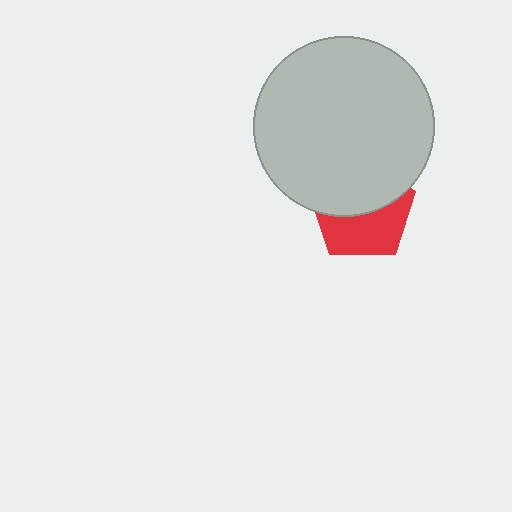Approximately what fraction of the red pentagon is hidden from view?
Roughly 52% of the red pentagon is hidden behind the light gray circle.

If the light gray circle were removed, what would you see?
You would see the complete red pentagon.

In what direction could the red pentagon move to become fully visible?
The red pentagon could move down. That would shift it out from behind the light gray circle entirely.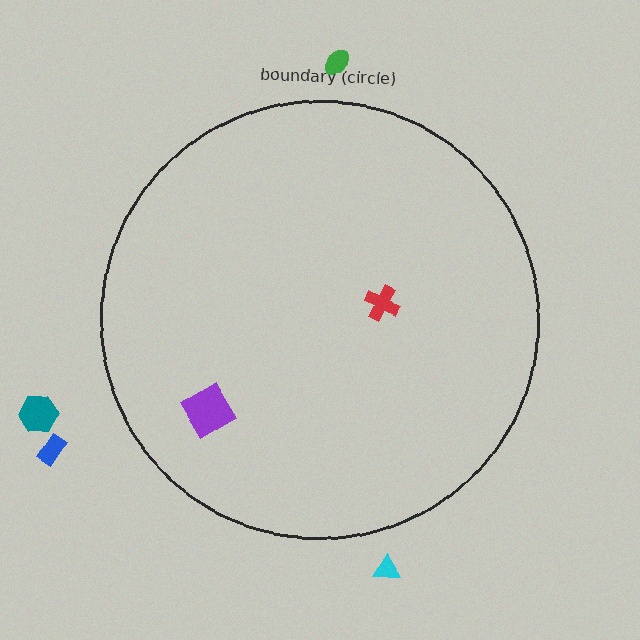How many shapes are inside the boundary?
2 inside, 4 outside.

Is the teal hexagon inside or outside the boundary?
Outside.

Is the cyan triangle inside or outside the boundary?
Outside.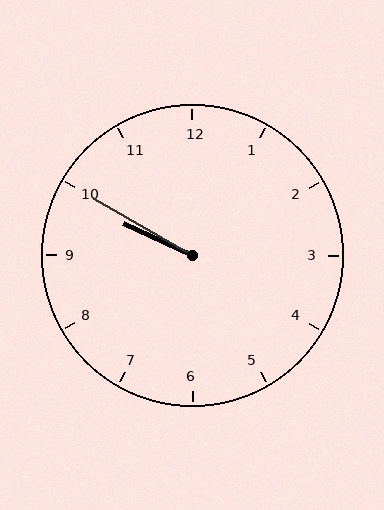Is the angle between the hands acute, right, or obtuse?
It is acute.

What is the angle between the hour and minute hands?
Approximately 5 degrees.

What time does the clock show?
9:50.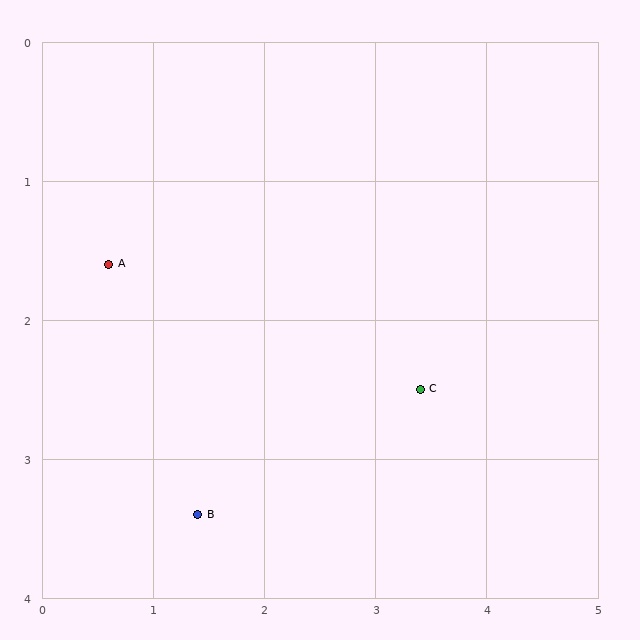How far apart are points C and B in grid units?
Points C and B are about 2.2 grid units apart.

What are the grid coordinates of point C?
Point C is at approximately (3.4, 2.5).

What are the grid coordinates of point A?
Point A is at approximately (0.6, 1.6).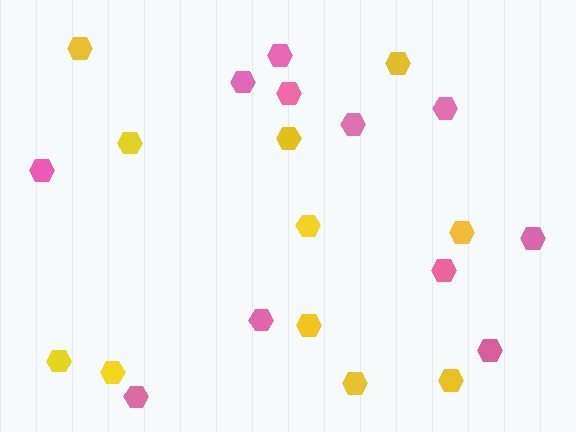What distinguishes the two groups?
There are 2 groups: one group of pink hexagons (11) and one group of yellow hexagons (11).